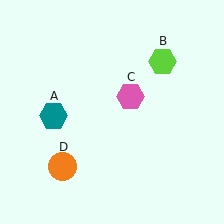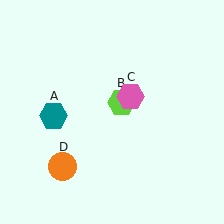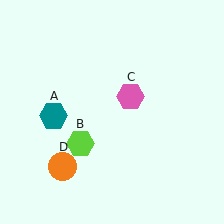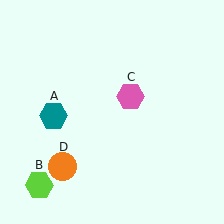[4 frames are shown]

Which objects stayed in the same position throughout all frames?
Teal hexagon (object A) and pink hexagon (object C) and orange circle (object D) remained stationary.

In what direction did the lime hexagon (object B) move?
The lime hexagon (object B) moved down and to the left.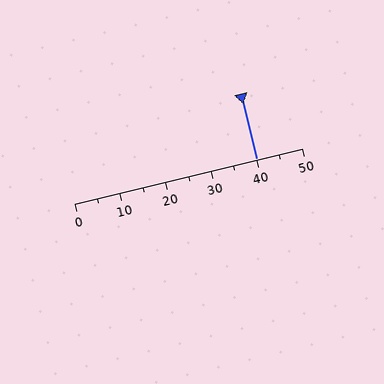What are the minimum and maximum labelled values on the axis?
The axis runs from 0 to 50.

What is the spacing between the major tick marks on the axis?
The major ticks are spaced 10 apart.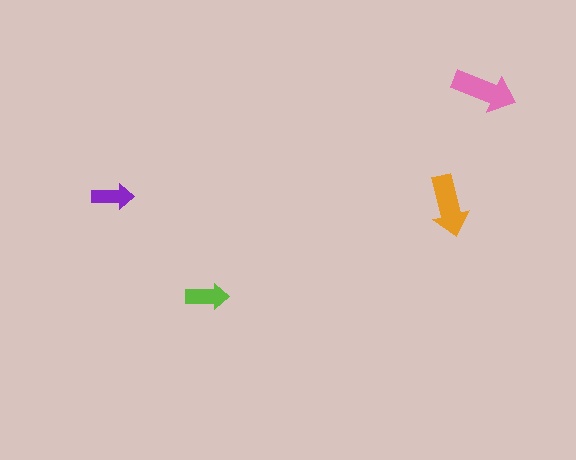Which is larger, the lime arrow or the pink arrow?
The pink one.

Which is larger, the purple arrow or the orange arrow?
The orange one.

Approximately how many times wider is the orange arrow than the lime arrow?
About 1.5 times wider.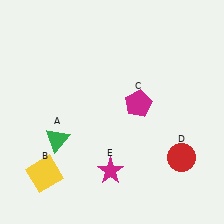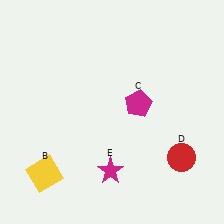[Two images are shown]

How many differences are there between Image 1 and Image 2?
There is 1 difference between the two images.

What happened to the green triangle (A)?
The green triangle (A) was removed in Image 2. It was in the bottom-left area of Image 1.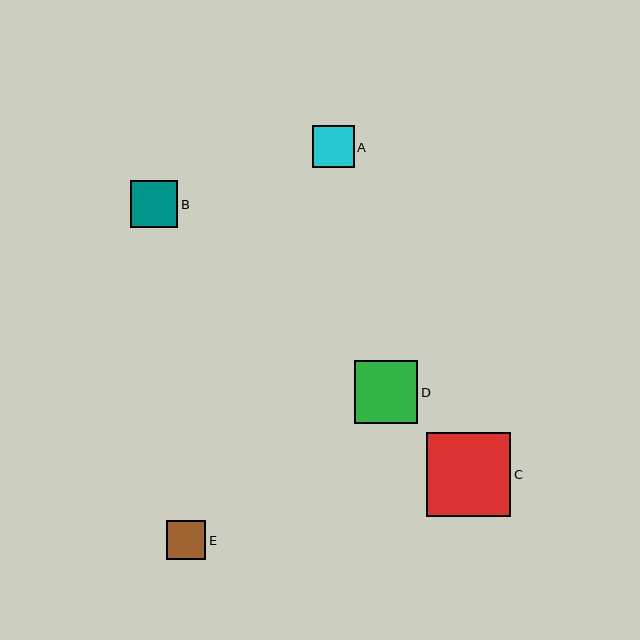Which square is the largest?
Square C is the largest with a size of approximately 84 pixels.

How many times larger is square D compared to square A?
Square D is approximately 1.5 times the size of square A.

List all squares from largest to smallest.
From largest to smallest: C, D, B, A, E.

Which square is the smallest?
Square E is the smallest with a size of approximately 39 pixels.